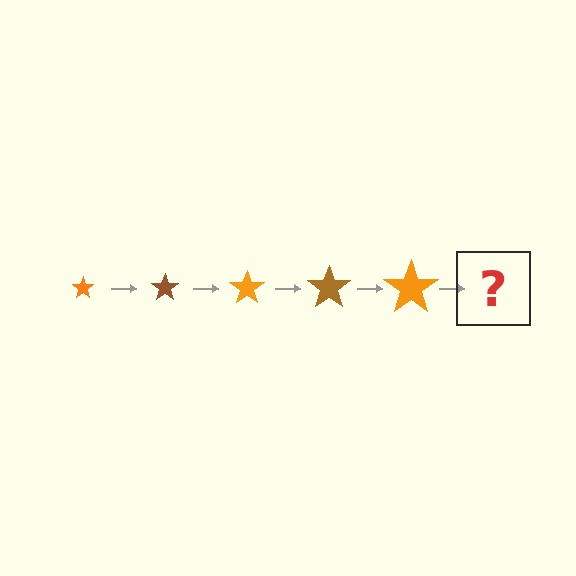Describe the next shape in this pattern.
It should be a brown star, larger than the previous one.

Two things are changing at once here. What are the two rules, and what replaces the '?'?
The two rules are that the star grows larger each step and the color cycles through orange and brown. The '?' should be a brown star, larger than the previous one.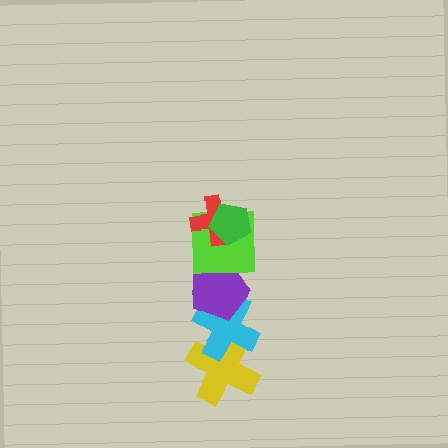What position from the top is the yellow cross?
The yellow cross is 6th from the top.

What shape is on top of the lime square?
The red cross is on top of the lime square.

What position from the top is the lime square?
The lime square is 3rd from the top.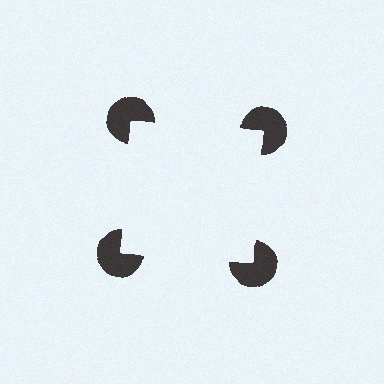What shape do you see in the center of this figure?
An illusory square — its edges are inferred from the aligned wedge cuts in the pac-man discs, not physically drawn.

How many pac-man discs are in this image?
There are 4 — one at each vertex of the illusory square.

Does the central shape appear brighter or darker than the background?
It typically appears slightly brighter than the background, even though no actual brightness change is drawn.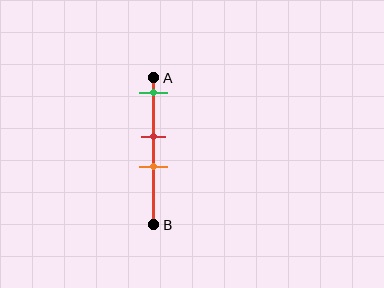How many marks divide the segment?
There are 3 marks dividing the segment.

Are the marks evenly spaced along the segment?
No, the marks are not evenly spaced.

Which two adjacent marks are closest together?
The red and orange marks are the closest adjacent pair.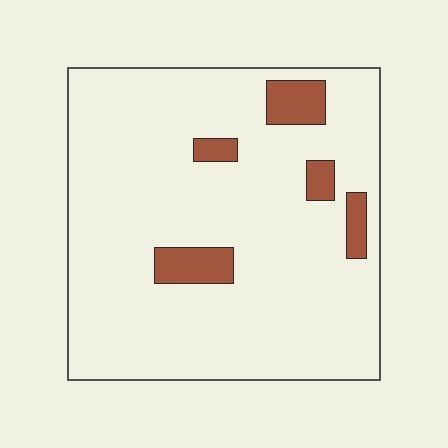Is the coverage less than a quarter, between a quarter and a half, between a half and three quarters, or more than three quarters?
Less than a quarter.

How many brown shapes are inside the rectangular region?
5.